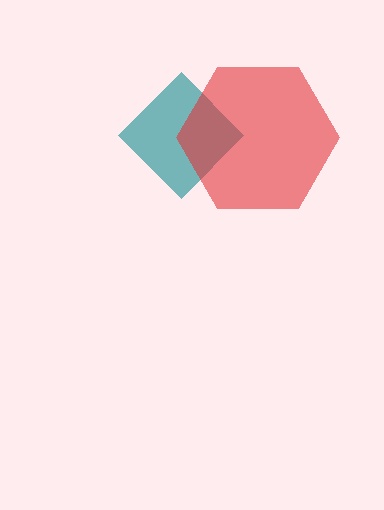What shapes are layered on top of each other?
The layered shapes are: a teal diamond, a red hexagon.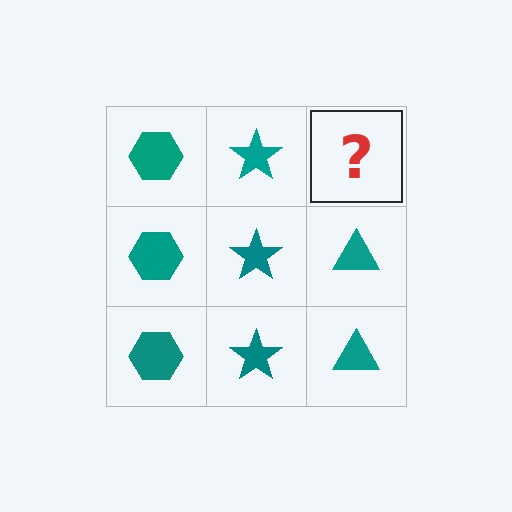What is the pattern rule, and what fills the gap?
The rule is that each column has a consistent shape. The gap should be filled with a teal triangle.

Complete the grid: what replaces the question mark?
The question mark should be replaced with a teal triangle.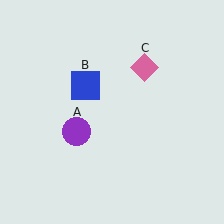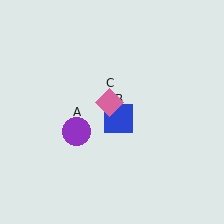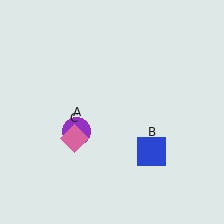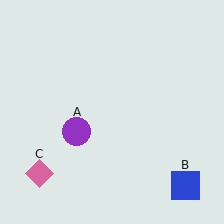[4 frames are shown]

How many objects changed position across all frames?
2 objects changed position: blue square (object B), pink diamond (object C).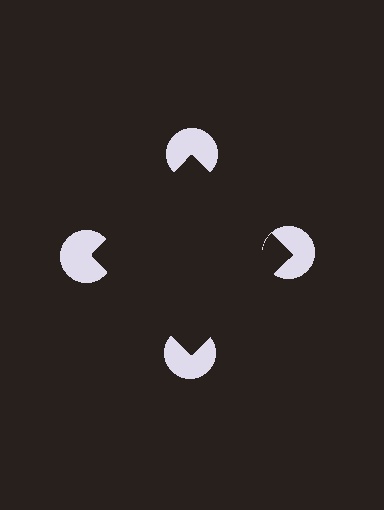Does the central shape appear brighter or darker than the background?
It typically appears slightly darker than the background, even though no actual brightness change is drawn.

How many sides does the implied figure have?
4 sides.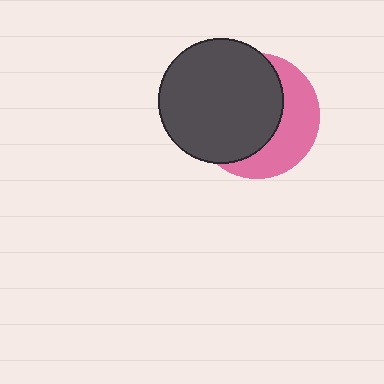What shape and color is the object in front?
The object in front is a dark gray circle.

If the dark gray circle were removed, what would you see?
You would see the complete pink circle.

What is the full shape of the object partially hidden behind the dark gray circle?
The partially hidden object is a pink circle.